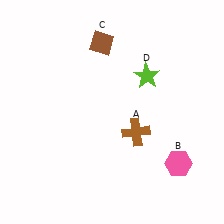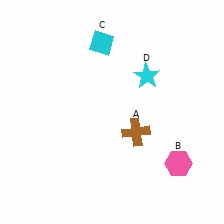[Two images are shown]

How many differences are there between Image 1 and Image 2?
There are 2 differences between the two images.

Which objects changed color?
C changed from brown to cyan. D changed from lime to cyan.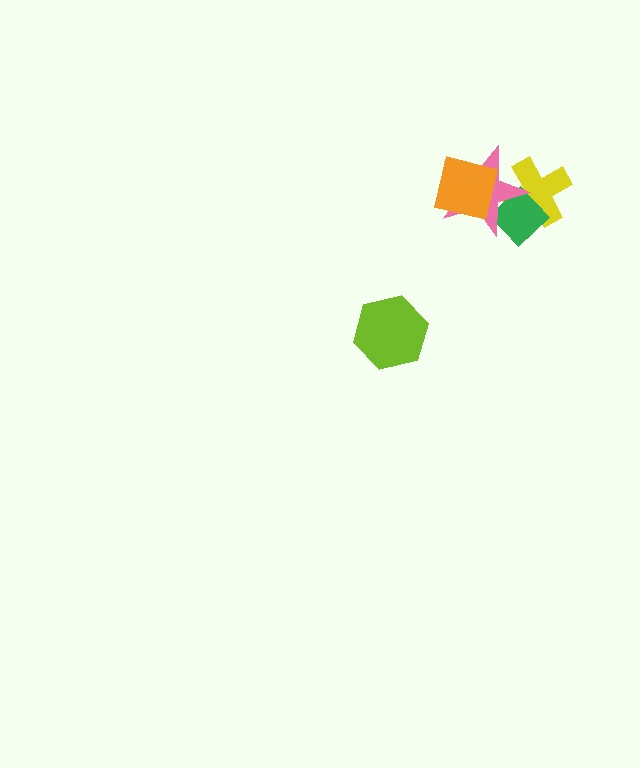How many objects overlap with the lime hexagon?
0 objects overlap with the lime hexagon.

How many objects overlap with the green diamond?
2 objects overlap with the green diamond.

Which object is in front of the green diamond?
The pink star is in front of the green diamond.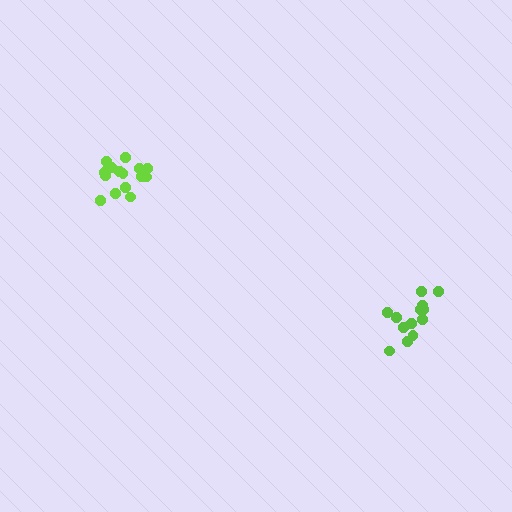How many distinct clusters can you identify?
There are 2 distinct clusters.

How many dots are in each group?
Group 1: 16 dots, Group 2: 13 dots (29 total).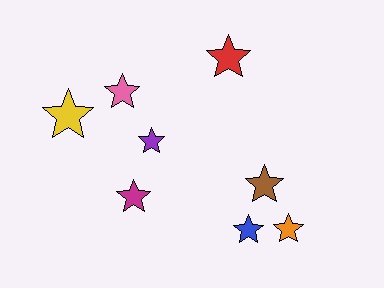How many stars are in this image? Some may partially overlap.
There are 8 stars.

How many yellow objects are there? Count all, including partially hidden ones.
There is 1 yellow object.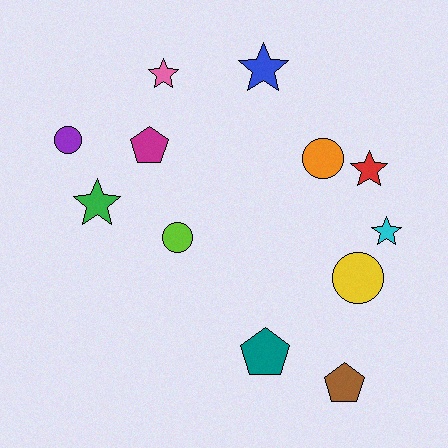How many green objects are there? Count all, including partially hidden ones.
There is 1 green object.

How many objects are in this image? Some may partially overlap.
There are 12 objects.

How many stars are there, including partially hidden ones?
There are 5 stars.